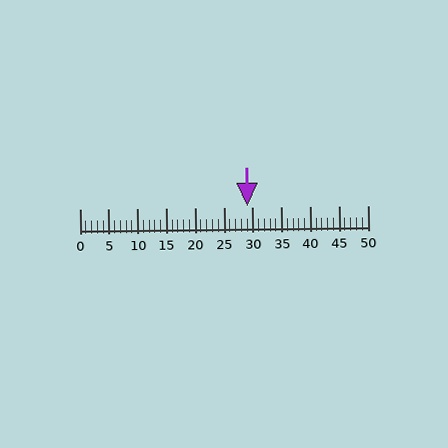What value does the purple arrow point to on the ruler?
The purple arrow points to approximately 29.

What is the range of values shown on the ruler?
The ruler shows values from 0 to 50.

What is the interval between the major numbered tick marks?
The major tick marks are spaced 5 units apart.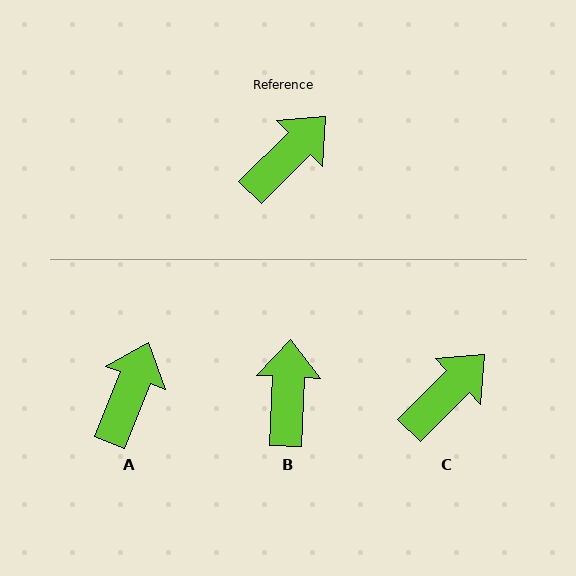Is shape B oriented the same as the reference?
No, it is off by about 43 degrees.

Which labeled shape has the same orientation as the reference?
C.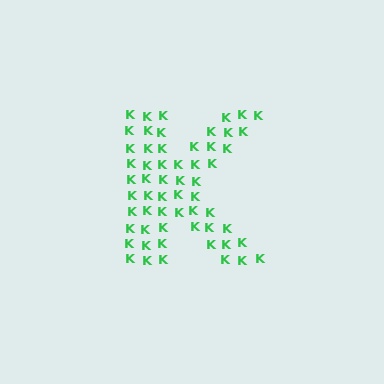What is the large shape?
The large shape is the letter K.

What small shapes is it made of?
It is made of small letter K's.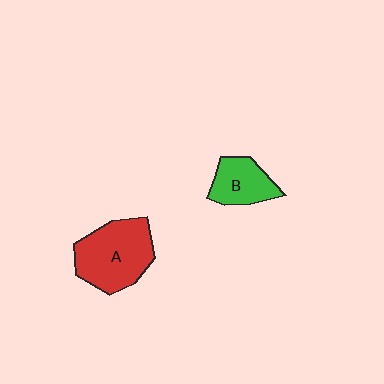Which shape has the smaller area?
Shape B (green).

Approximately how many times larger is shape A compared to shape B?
Approximately 1.7 times.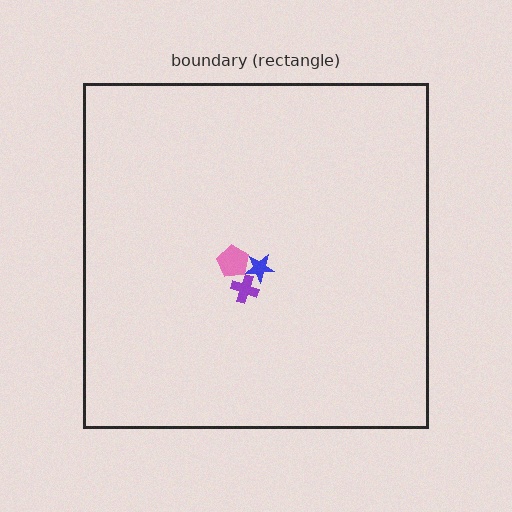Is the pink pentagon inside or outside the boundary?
Inside.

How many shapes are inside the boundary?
3 inside, 0 outside.